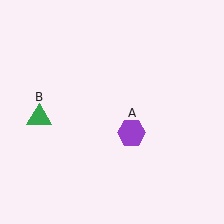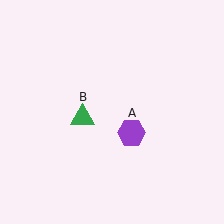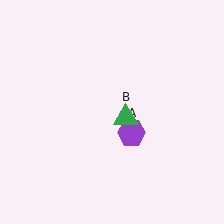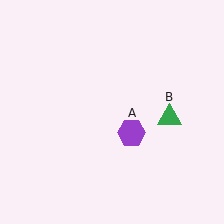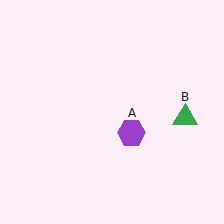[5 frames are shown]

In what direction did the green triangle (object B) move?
The green triangle (object B) moved right.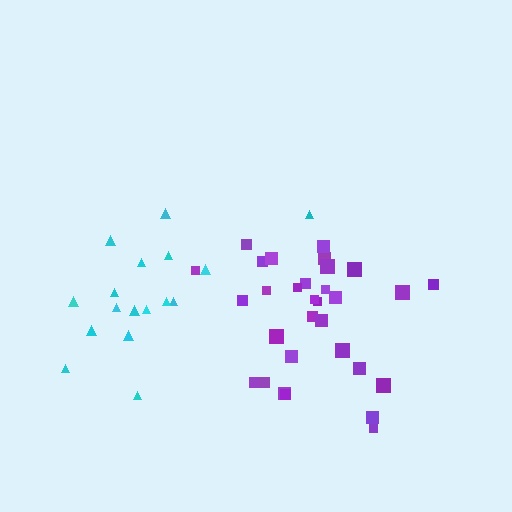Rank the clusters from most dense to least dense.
purple, cyan.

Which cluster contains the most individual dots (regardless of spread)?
Purple (31).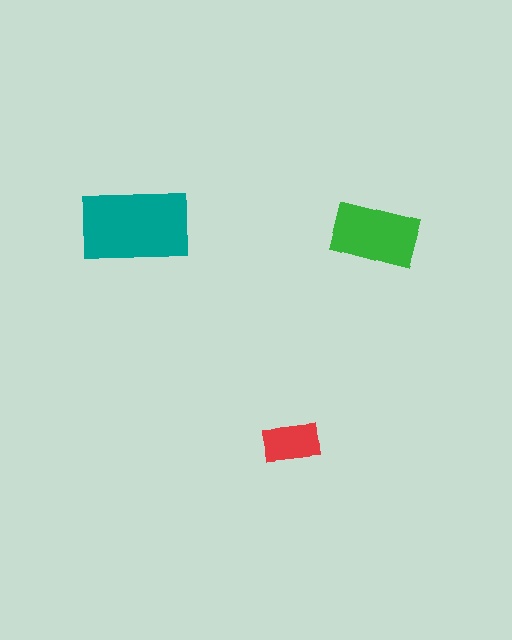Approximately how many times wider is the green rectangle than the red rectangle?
About 1.5 times wider.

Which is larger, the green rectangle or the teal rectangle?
The teal one.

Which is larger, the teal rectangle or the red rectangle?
The teal one.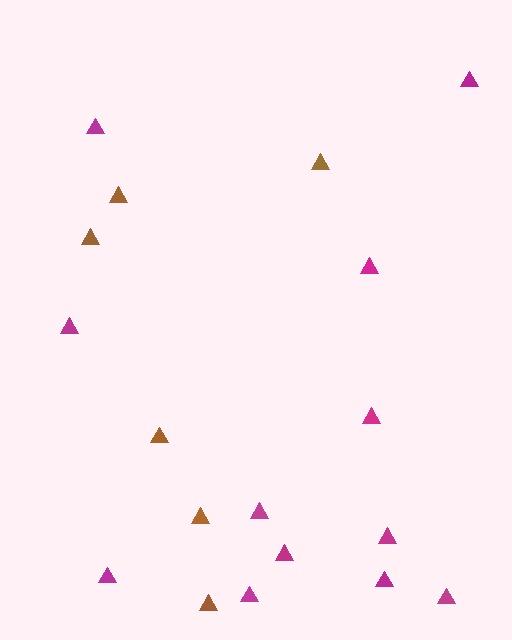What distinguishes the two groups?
There are 2 groups: one group of brown triangles (6) and one group of magenta triangles (12).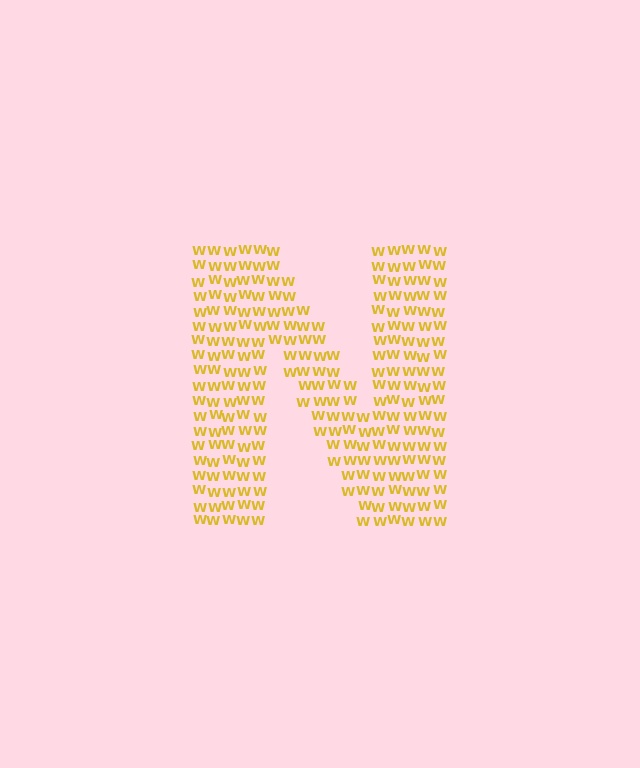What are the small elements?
The small elements are letter W's.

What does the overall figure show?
The overall figure shows the letter N.